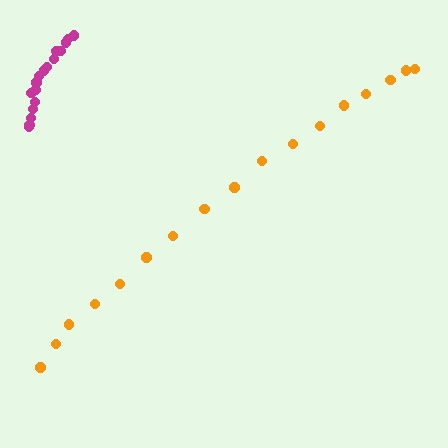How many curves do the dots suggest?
There are 2 distinct paths.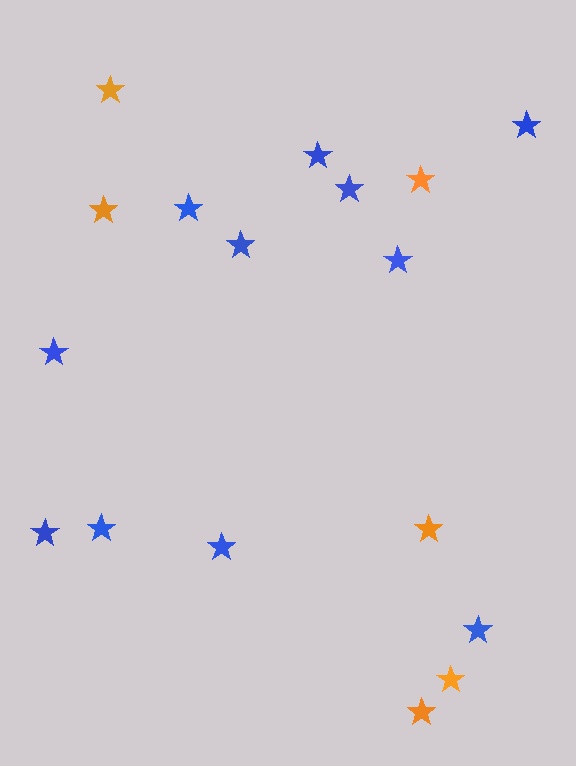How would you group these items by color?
There are 2 groups: one group of orange stars (6) and one group of blue stars (11).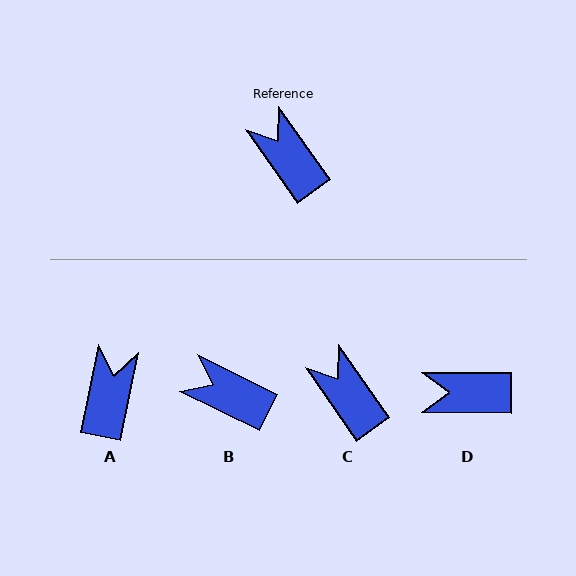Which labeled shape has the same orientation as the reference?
C.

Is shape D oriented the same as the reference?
No, it is off by about 54 degrees.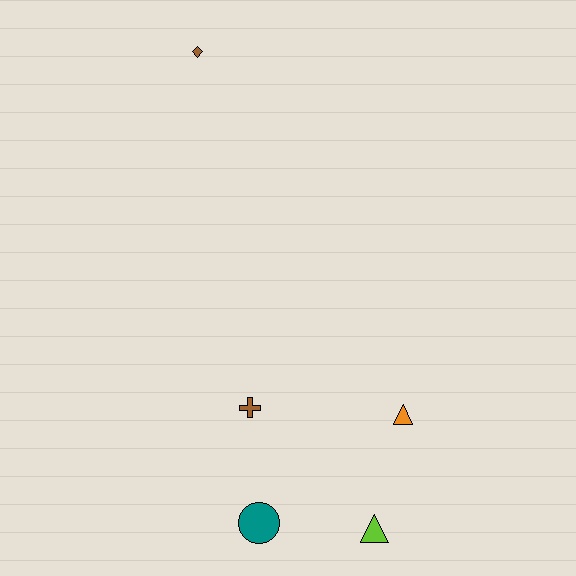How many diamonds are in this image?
There is 1 diamond.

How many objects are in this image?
There are 5 objects.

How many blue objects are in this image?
There are no blue objects.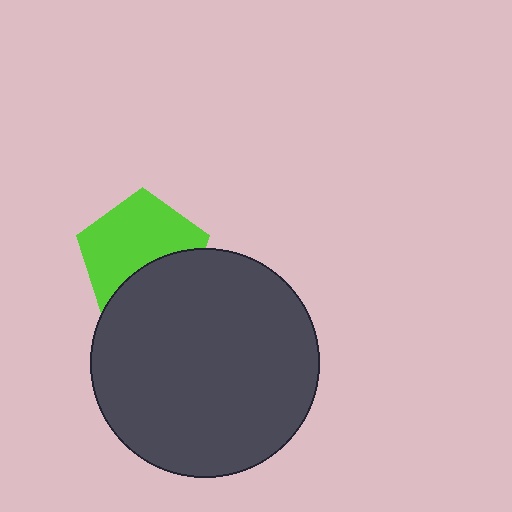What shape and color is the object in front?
The object in front is a dark gray circle.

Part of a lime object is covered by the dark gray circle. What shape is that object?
It is a pentagon.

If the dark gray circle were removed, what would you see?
You would see the complete lime pentagon.